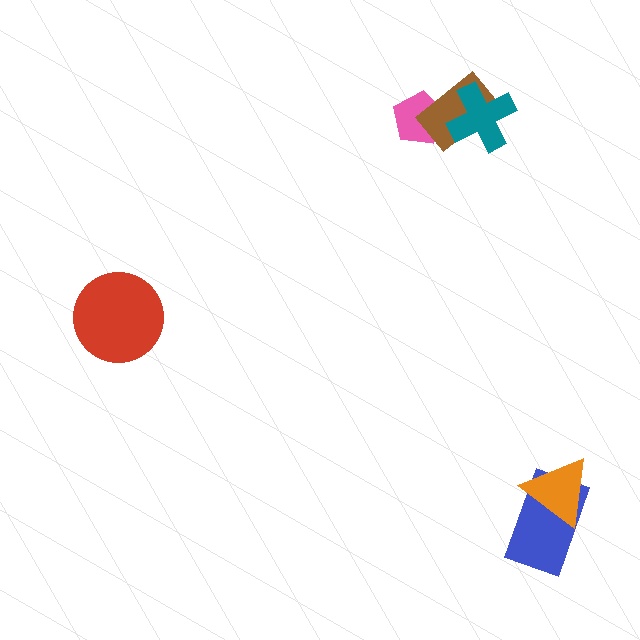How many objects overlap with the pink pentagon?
1 object overlaps with the pink pentagon.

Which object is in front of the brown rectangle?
The teal cross is in front of the brown rectangle.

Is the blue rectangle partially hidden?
Yes, it is partially covered by another shape.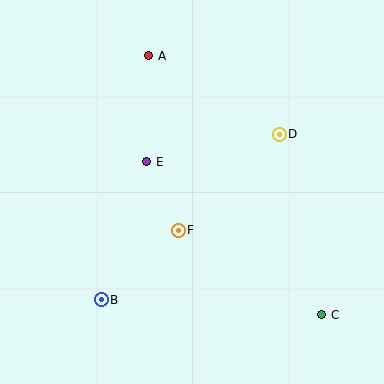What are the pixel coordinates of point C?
Point C is at (322, 315).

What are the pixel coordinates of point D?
Point D is at (279, 134).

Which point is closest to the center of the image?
Point F at (178, 230) is closest to the center.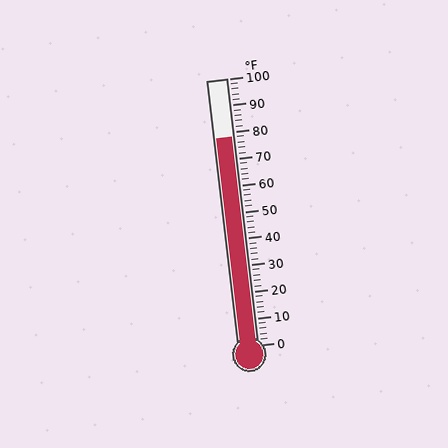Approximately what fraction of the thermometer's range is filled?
The thermometer is filled to approximately 80% of its range.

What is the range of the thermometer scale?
The thermometer scale ranges from 0°F to 100°F.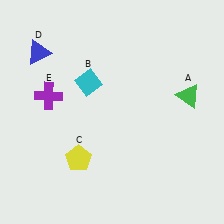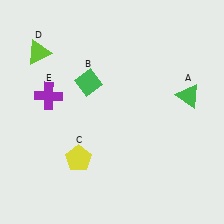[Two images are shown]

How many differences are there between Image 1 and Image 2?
There are 2 differences between the two images.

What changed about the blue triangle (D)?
In Image 1, D is blue. In Image 2, it changed to lime.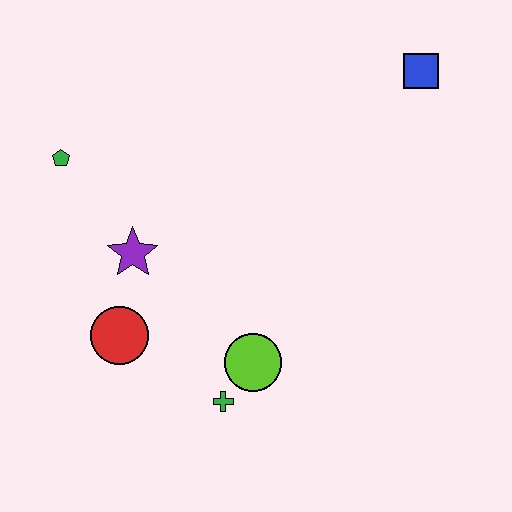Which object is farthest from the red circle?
The blue square is farthest from the red circle.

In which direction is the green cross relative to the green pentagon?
The green cross is below the green pentagon.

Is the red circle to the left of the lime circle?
Yes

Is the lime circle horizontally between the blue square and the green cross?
Yes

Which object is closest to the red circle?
The purple star is closest to the red circle.